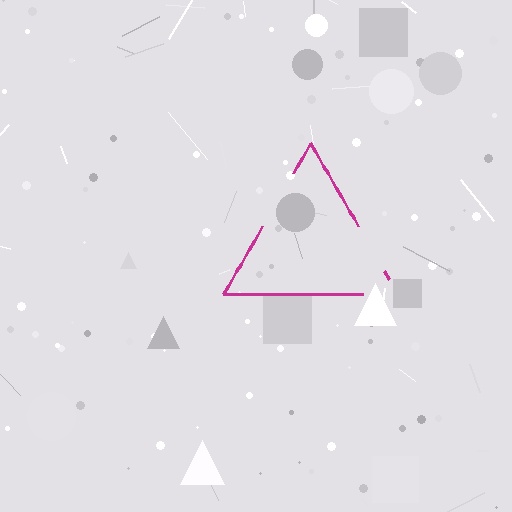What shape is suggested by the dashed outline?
The dashed outline suggests a triangle.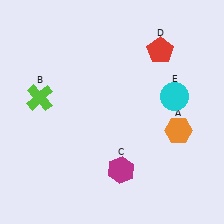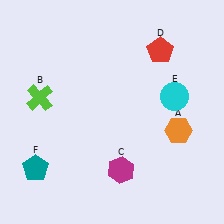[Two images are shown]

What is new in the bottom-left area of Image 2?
A teal pentagon (F) was added in the bottom-left area of Image 2.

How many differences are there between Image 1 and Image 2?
There is 1 difference between the two images.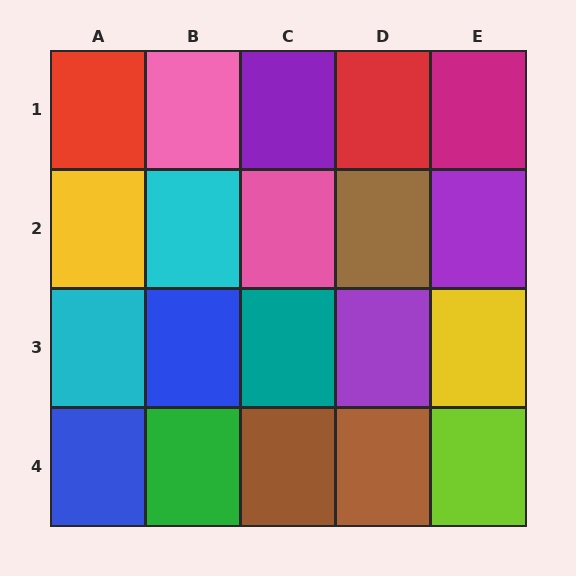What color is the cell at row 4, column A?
Blue.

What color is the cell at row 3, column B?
Blue.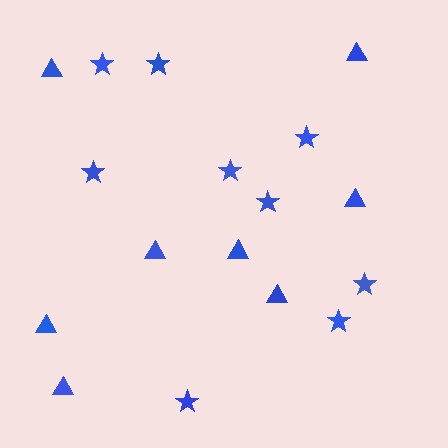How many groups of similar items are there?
There are 2 groups: one group of triangles (8) and one group of stars (9).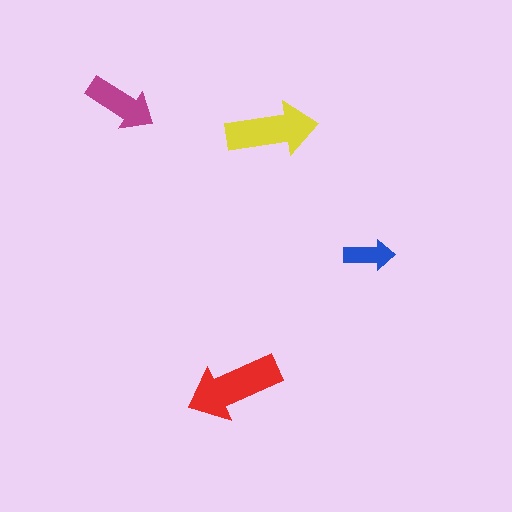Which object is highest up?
The magenta arrow is topmost.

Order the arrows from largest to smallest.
the red one, the yellow one, the magenta one, the blue one.